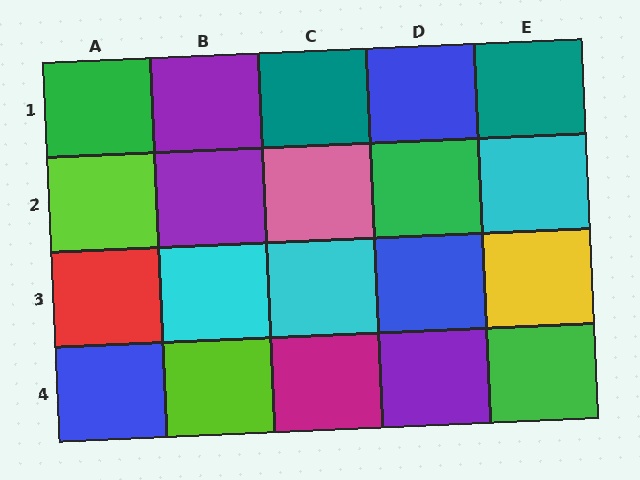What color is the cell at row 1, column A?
Green.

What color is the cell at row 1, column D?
Blue.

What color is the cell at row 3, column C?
Cyan.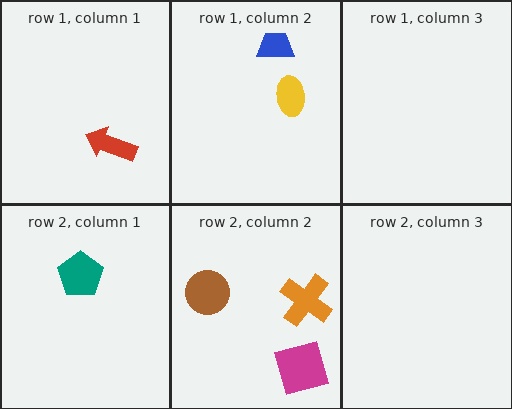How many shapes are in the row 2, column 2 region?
3.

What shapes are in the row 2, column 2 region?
The brown circle, the orange cross, the magenta square.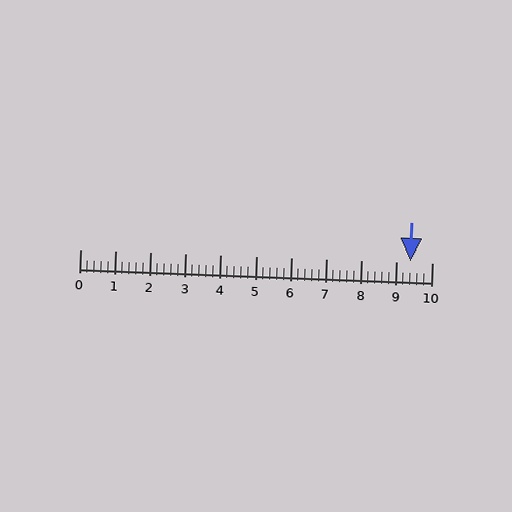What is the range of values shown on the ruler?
The ruler shows values from 0 to 10.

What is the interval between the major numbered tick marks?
The major tick marks are spaced 1 units apart.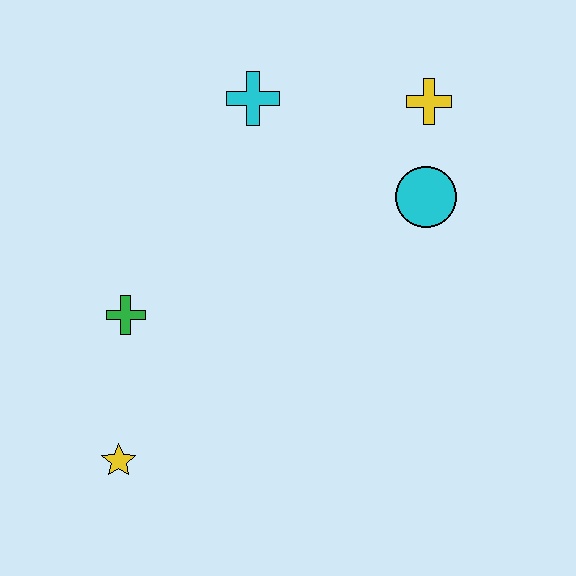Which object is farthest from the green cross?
The yellow cross is farthest from the green cross.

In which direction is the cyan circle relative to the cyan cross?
The cyan circle is to the right of the cyan cross.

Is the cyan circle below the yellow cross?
Yes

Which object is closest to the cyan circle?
The yellow cross is closest to the cyan circle.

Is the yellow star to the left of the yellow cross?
Yes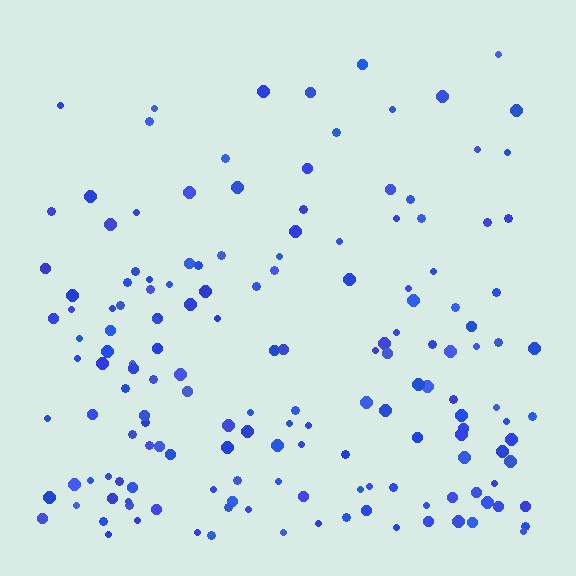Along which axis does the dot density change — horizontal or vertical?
Vertical.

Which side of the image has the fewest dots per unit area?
The top.